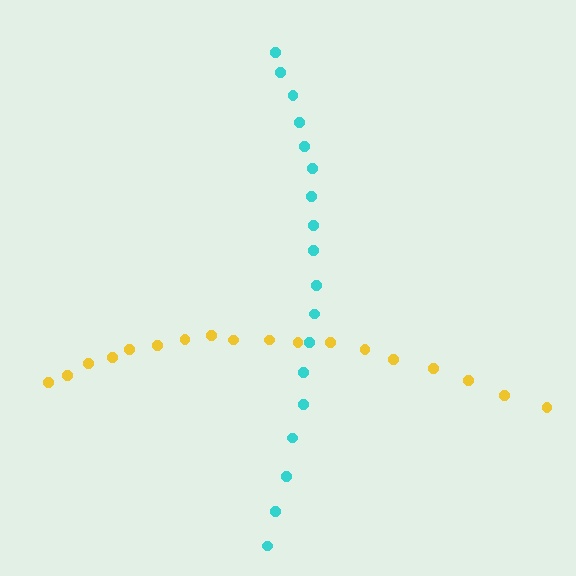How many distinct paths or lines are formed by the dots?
There are 2 distinct paths.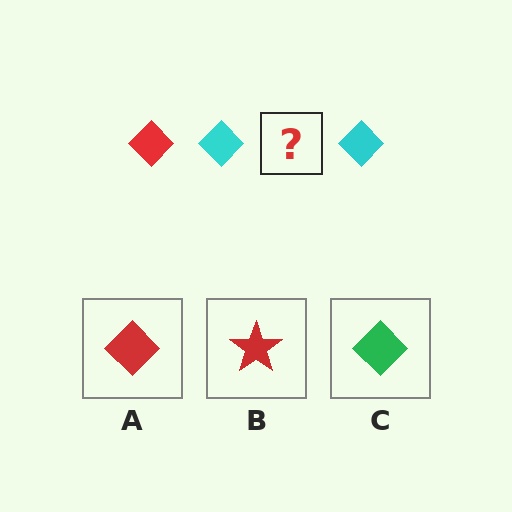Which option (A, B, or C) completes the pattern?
A.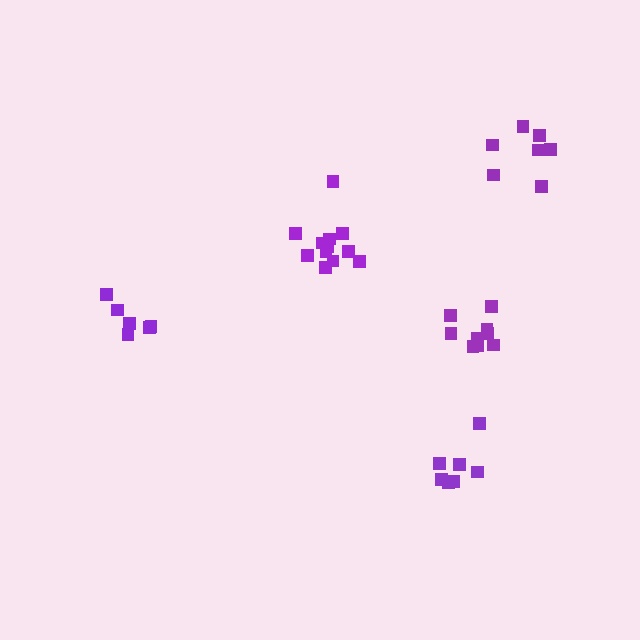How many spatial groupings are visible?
There are 5 spatial groupings.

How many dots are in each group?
Group 1: 7 dots, Group 2: 12 dots, Group 3: 6 dots, Group 4: 7 dots, Group 5: 9 dots (41 total).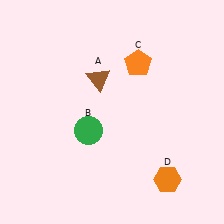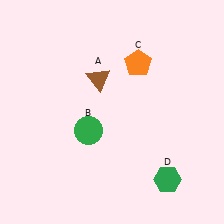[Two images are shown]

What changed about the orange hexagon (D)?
In Image 1, D is orange. In Image 2, it changed to green.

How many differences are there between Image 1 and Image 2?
There is 1 difference between the two images.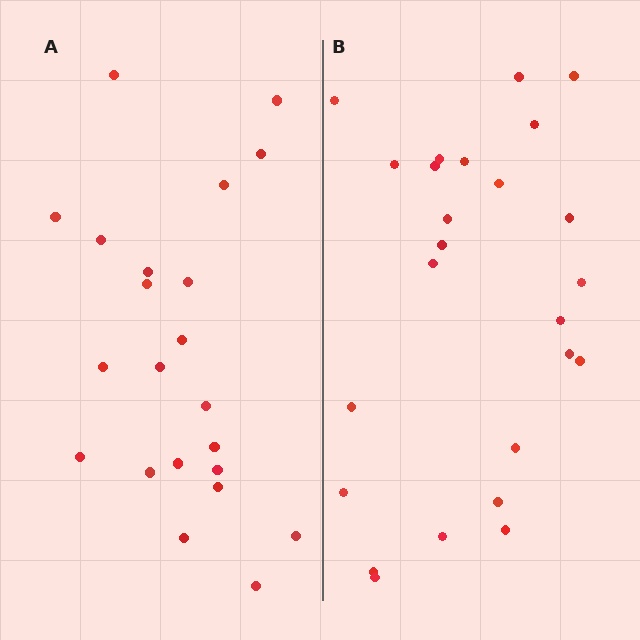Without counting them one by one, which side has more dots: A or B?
Region B (the right region) has more dots.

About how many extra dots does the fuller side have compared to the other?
Region B has just a few more — roughly 2 or 3 more dots than region A.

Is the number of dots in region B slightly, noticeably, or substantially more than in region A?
Region B has only slightly more — the two regions are fairly close. The ratio is roughly 1.1 to 1.